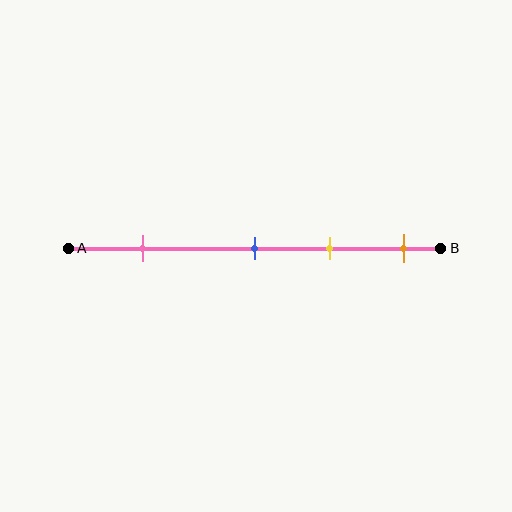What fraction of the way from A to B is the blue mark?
The blue mark is approximately 50% (0.5) of the way from A to B.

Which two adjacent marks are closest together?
The blue and yellow marks are the closest adjacent pair.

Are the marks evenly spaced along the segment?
No, the marks are not evenly spaced.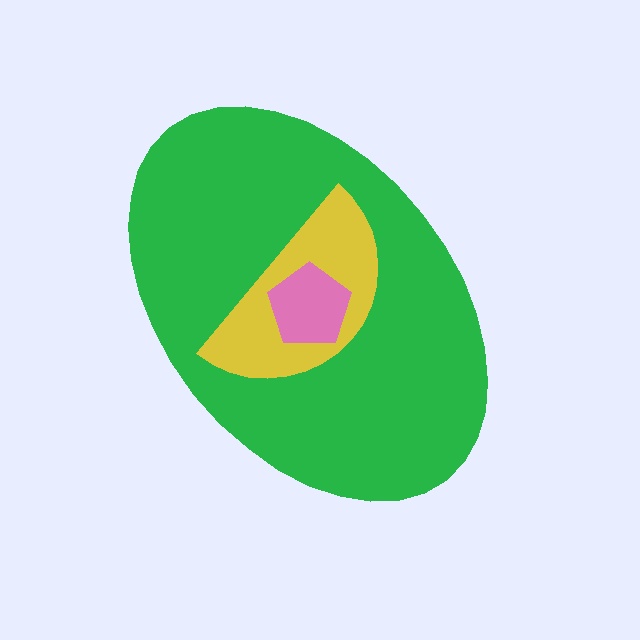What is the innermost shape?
The pink pentagon.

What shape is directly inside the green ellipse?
The yellow semicircle.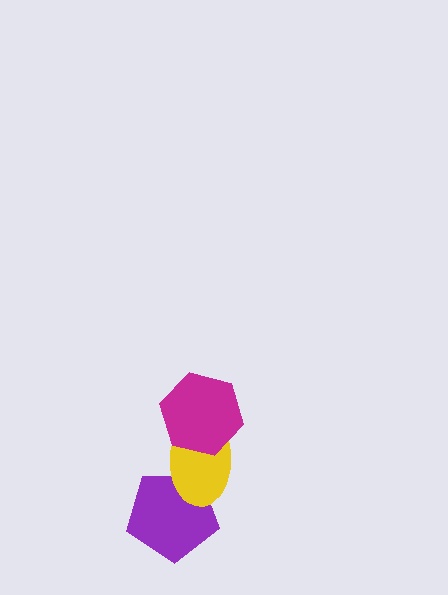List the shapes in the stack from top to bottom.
From top to bottom: the magenta hexagon, the yellow ellipse, the purple pentagon.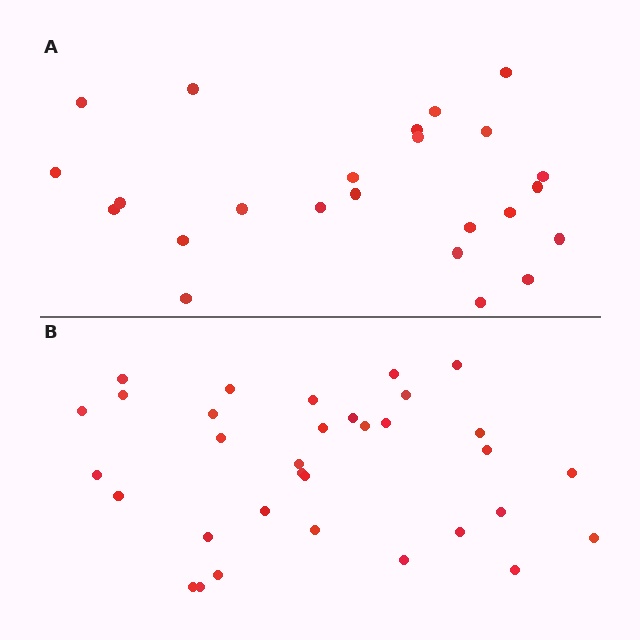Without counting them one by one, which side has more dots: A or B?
Region B (the bottom region) has more dots.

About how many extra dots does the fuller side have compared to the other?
Region B has roughly 8 or so more dots than region A.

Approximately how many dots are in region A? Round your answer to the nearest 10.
About 20 dots. (The exact count is 24, which rounds to 20.)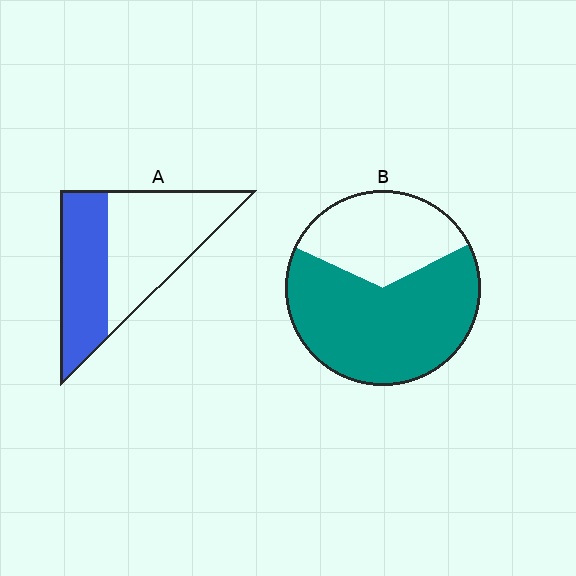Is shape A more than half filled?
No.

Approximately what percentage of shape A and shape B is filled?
A is approximately 45% and B is approximately 65%.